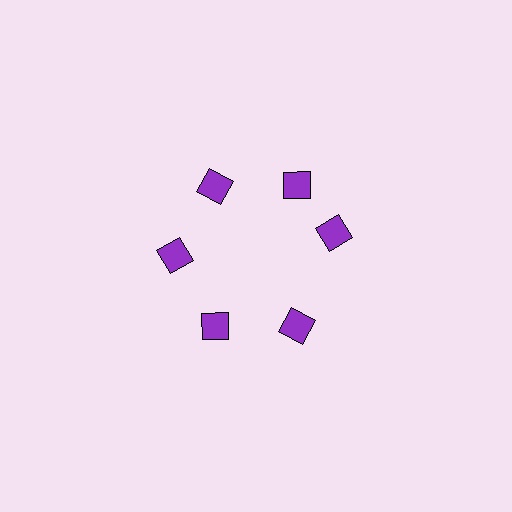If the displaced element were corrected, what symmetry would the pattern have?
It would have 6-fold rotational symmetry — the pattern would map onto itself every 60 degrees.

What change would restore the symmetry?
The symmetry would be restored by rotating it back into even spacing with its neighbors so that all 6 squares sit at equal angles and equal distance from the center.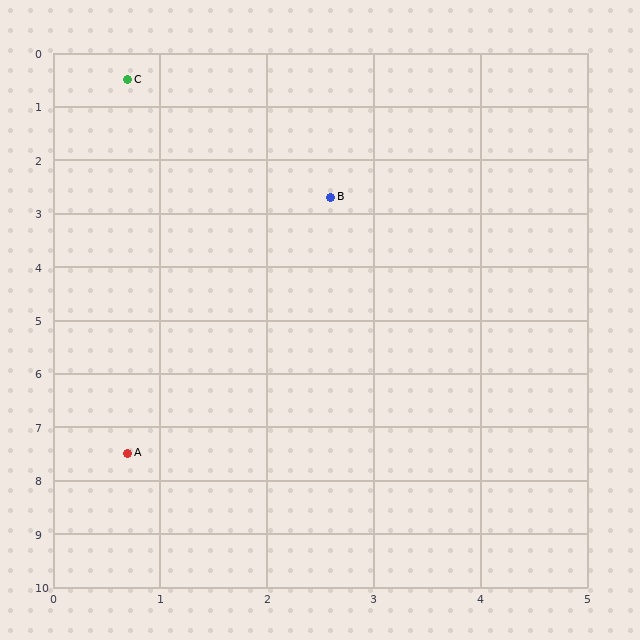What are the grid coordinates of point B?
Point B is at approximately (2.6, 2.7).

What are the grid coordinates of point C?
Point C is at approximately (0.7, 0.5).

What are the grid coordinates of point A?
Point A is at approximately (0.7, 7.5).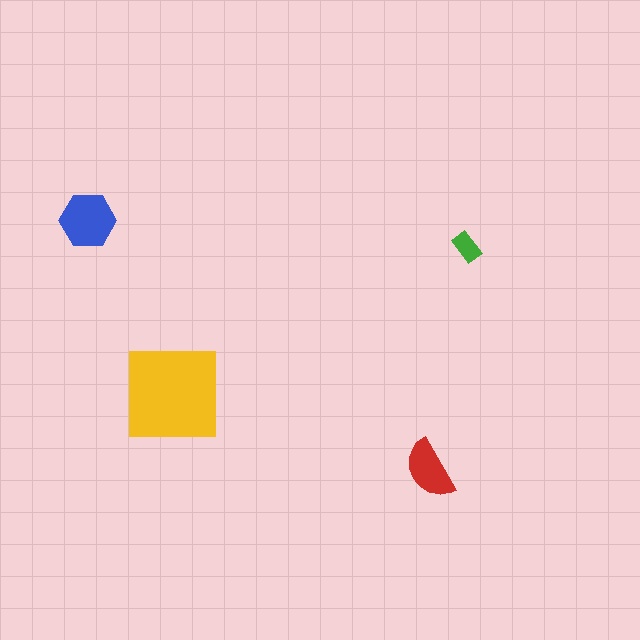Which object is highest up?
The blue hexagon is topmost.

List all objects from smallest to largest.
The green rectangle, the red semicircle, the blue hexagon, the yellow square.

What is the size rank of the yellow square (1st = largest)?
1st.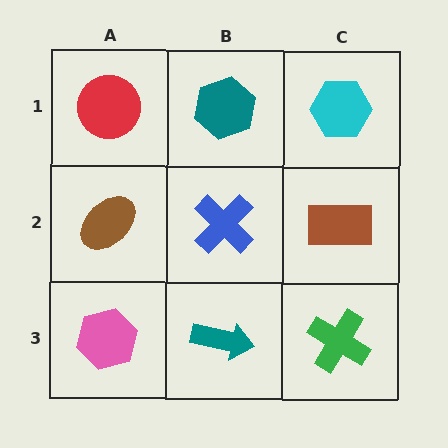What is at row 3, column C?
A green cross.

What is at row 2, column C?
A brown rectangle.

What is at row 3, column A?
A pink hexagon.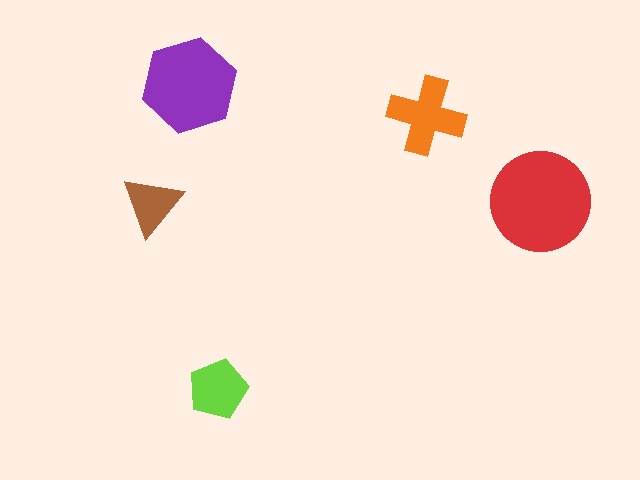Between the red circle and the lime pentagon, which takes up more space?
The red circle.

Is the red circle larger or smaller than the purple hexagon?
Larger.